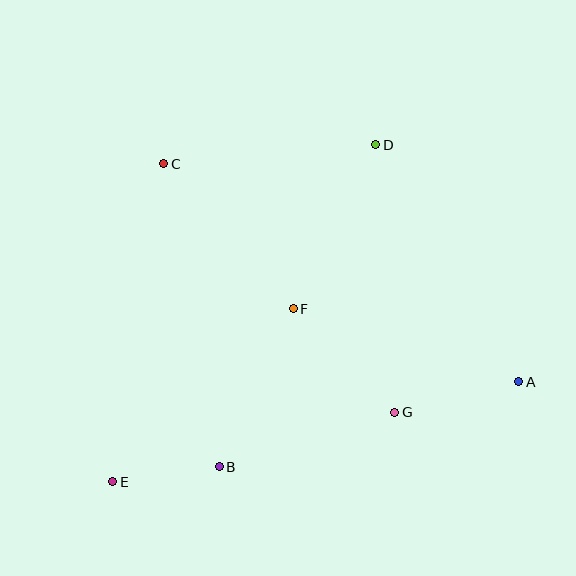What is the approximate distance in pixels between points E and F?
The distance between E and F is approximately 250 pixels.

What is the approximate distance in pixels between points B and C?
The distance between B and C is approximately 308 pixels.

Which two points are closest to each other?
Points B and E are closest to each other.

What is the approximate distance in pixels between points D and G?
The distance between D and G is approximately 268 pixels.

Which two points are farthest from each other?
Points D and E are farthest from each other.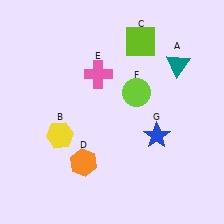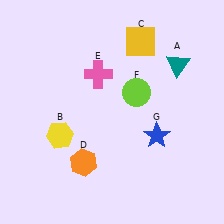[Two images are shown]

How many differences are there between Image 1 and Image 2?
There is 1 difference between the two images.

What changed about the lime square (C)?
In Image 1, C is lime. In Image 2, it changed to yellow.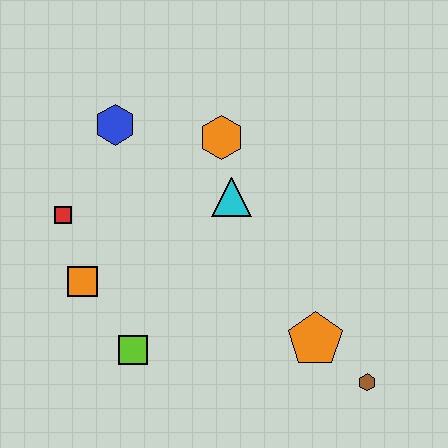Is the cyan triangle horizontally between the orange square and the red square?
No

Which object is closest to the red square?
The orange square is closest to the red square.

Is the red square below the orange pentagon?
No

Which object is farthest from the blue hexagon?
The brown hexagon is farthest from the blue hexagon.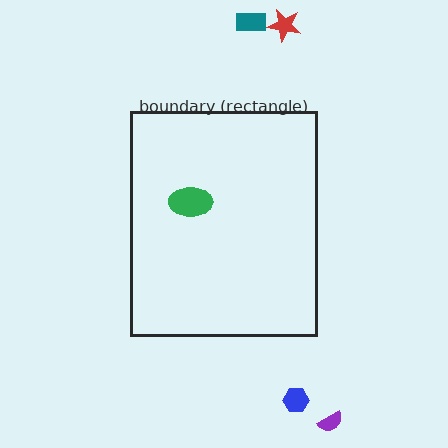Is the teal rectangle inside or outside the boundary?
Outside.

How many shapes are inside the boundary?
1 inside, 4 outside.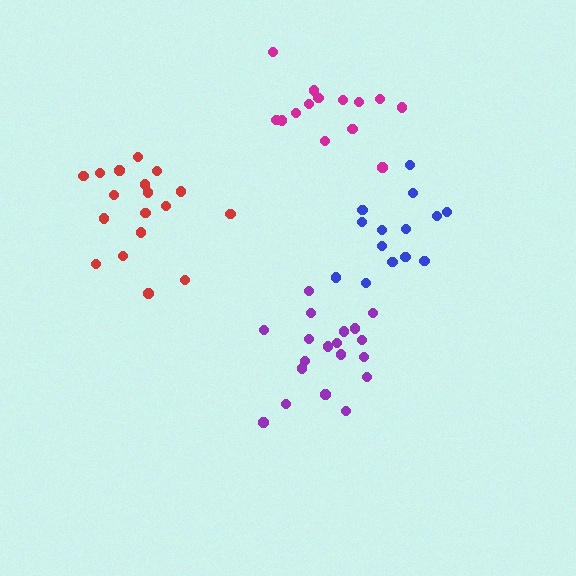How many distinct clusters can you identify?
There are 4 distinct clusters.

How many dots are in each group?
Group 1: 19 dots, Group 2: 19 dots, Group 3: 14 dots, Group 4: 14 dots (66 total).